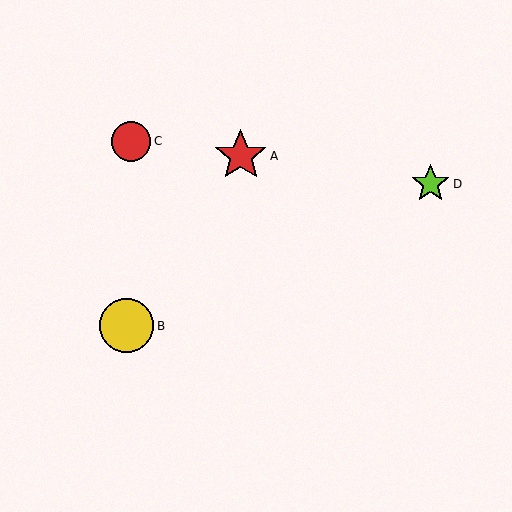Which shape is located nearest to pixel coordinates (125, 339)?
The yellow circle (labeled B) at (127, 326) is nearest to that location.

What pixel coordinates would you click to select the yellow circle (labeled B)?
Click at (127, 326) to select the yellow circle B.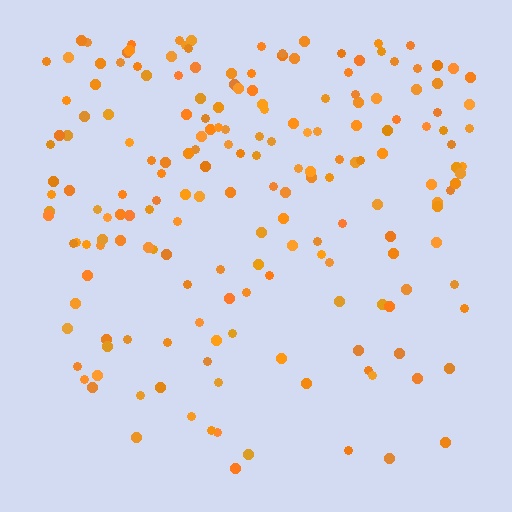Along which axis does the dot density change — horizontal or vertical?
Vertical.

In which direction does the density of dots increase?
From bottom to top, with the top side densest.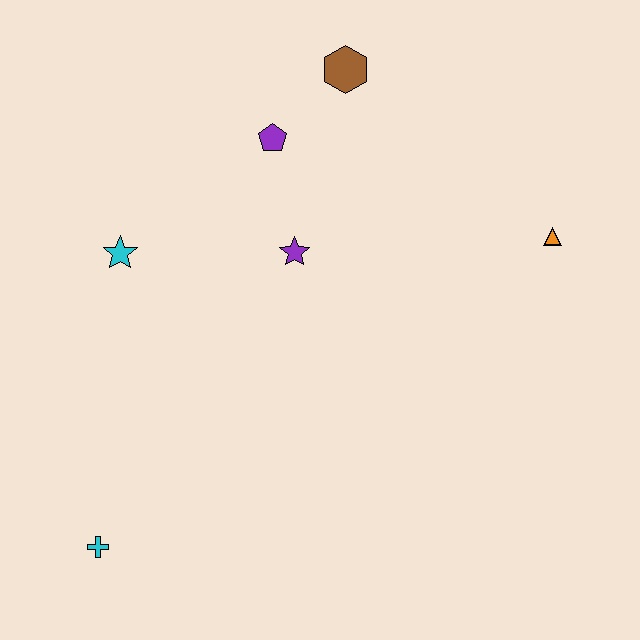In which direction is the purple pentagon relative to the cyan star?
The purple pentagon is to the right of the cyan star.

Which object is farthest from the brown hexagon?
The cyan cross is farthest from the brown hexagon.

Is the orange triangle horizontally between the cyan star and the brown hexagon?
No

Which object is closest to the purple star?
The purple pentagon is closest to the purple star.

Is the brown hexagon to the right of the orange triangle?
No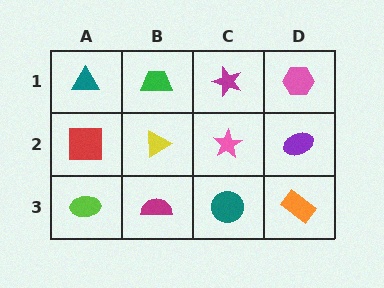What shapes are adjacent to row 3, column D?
A purple ellipse (row 2, column D), a teal circle (row 3, column C).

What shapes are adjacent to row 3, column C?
A pink star (row 2, column C), a magenta semicircle (row 3, column B), an orange rectangle (row 3, column D).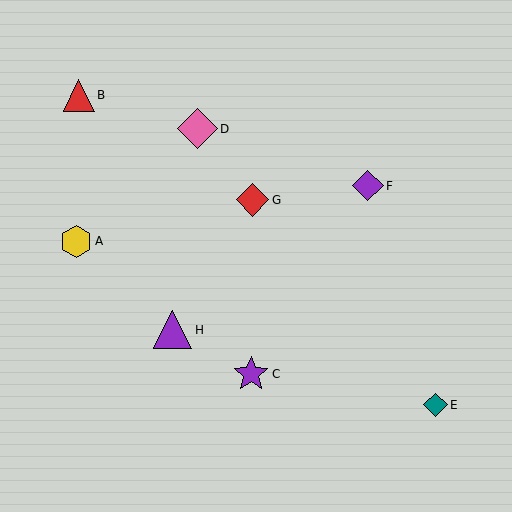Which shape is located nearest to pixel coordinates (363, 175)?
The purple diamond (labeled F) at (368, 186) is nearest to that location.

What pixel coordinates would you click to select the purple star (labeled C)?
Click at (251, 374) to select the purple star C.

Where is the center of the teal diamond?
The center of the teal diamond is at (436, 405).